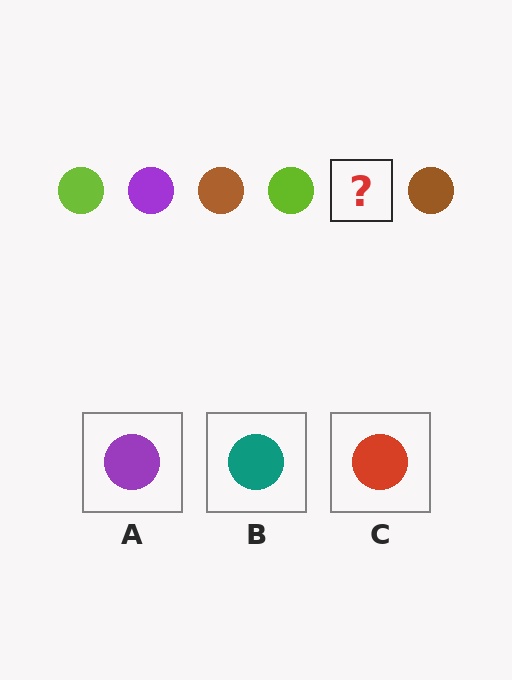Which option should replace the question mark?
Option A.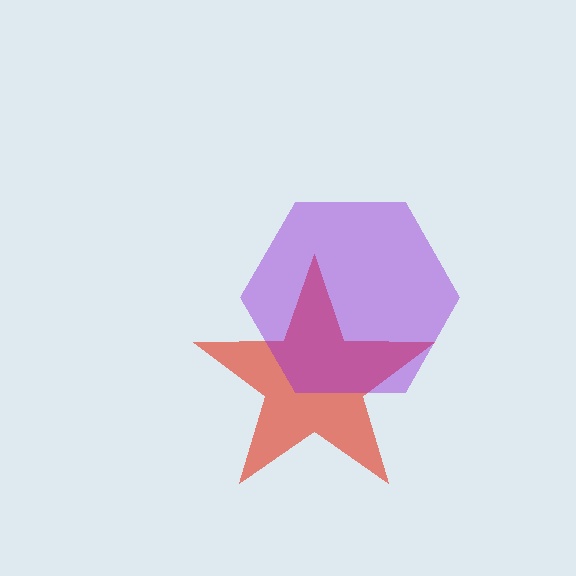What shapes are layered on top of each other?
The layered shapes are: a red star, a purple hexagon.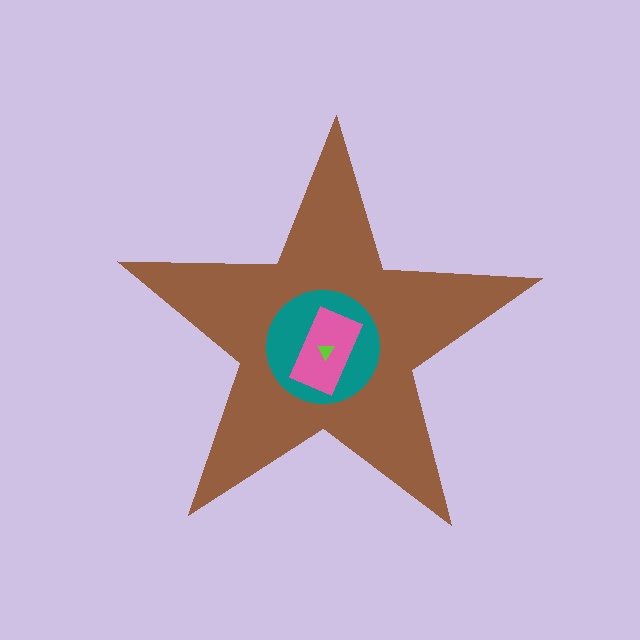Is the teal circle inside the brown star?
Yes.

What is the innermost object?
The lime triangle.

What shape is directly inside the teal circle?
The pink rectangle.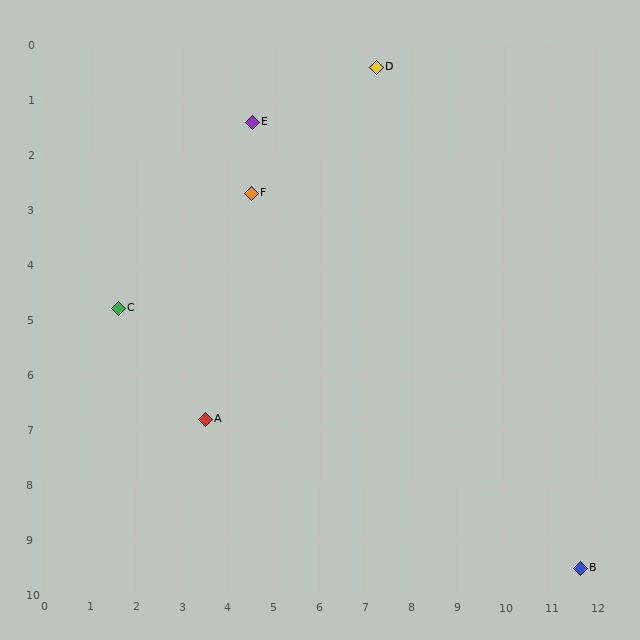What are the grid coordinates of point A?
Point A is at approximately (3.5, 6.8).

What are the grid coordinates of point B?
Point B is at approximately (11.7, 9.5).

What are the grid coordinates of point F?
Point F is at approximately (4.5, 2.7).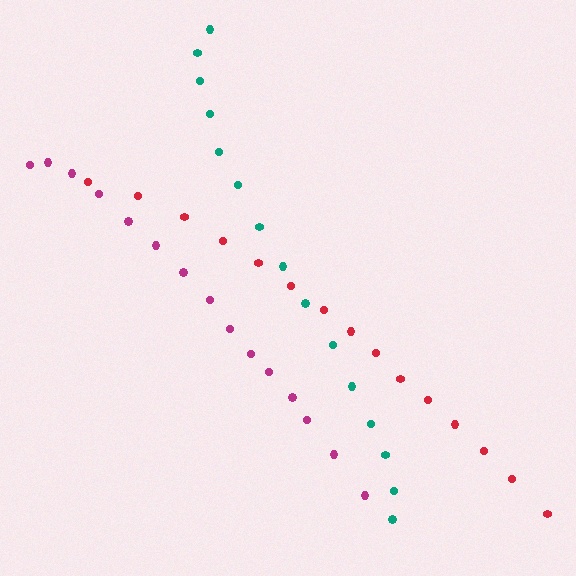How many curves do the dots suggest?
There are 3 distinct paths.